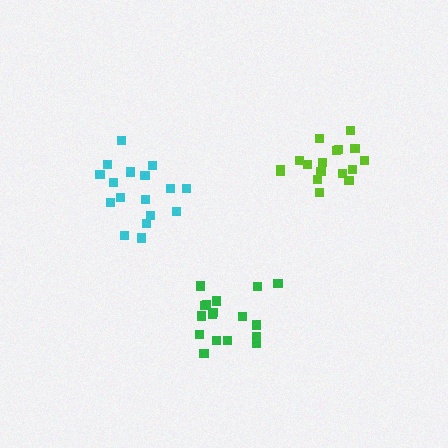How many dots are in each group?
Group 1: 17 dots, Group 2: 17 dots, Group 3: 17 dots (51 total).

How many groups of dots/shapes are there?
There are 3 groups.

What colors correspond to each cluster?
The clusters are colored: lime, green, cyan.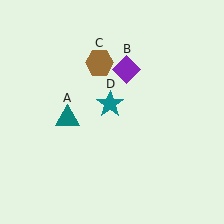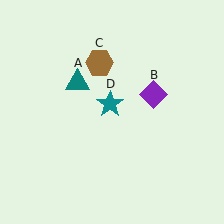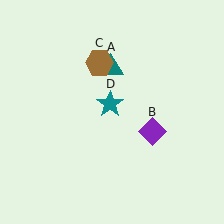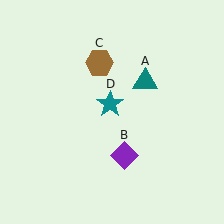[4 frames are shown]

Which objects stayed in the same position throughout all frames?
Brown hexagon (object C) and teal star (object D) remained stationary.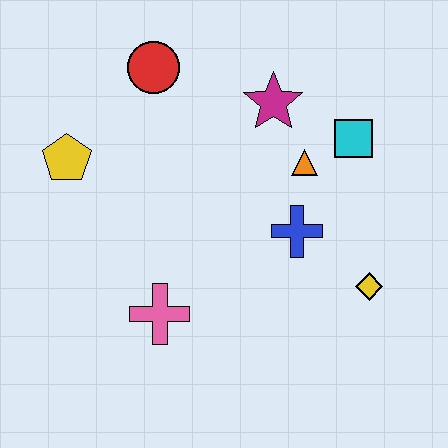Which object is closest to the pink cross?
The blue cross is closest to the pink cross.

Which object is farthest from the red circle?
The yellow diamond is farthest from the red circle.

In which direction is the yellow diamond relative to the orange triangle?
The yellow diamond is below the orange triangle.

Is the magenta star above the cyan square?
Yes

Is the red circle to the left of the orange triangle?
Yes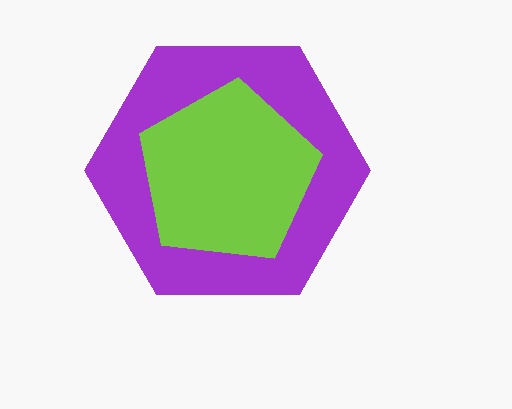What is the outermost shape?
The purple hexagon.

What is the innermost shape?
The lime pentagon.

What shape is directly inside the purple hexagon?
The lime pentagon.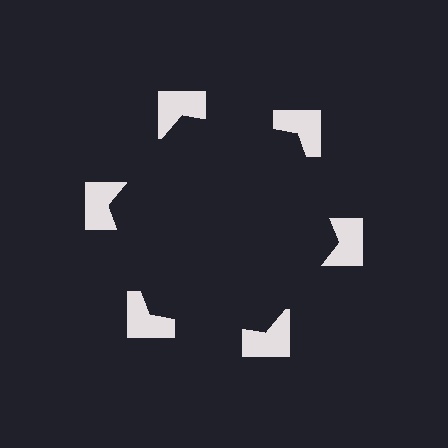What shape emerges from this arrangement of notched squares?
An illusory hexagon — its edges are inferred from the aligned wedge cuts in the notched squares, not physically drawn.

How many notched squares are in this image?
There are 6 — one at each vertex of the illusory hexagon.